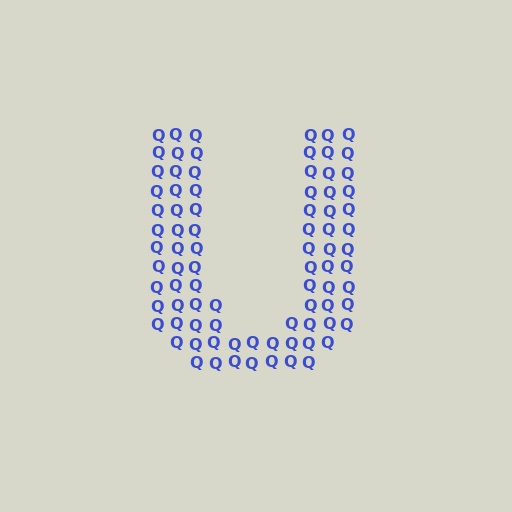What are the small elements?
The small elements are letter Q's.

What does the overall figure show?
The overall figure shows the letter U.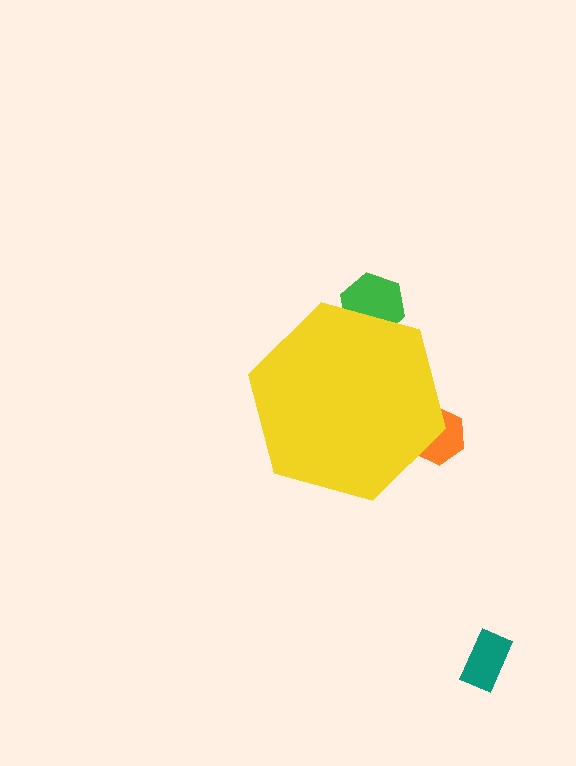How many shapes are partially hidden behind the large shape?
2 shapes are partially hidden.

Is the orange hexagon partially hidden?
Yes, the orange hexagon is partially hidden behind the yellow hexagon.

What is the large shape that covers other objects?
A yellow hexagon.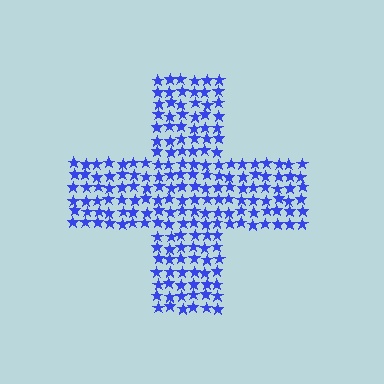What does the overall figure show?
The overall figure shows a cross.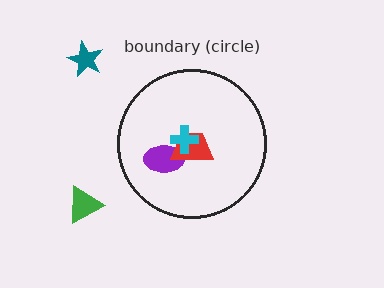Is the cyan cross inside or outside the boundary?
Inside.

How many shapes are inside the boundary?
3 inside, 2 outside.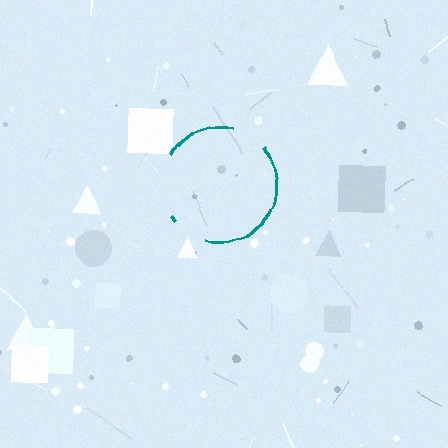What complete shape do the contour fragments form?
The contour fragments form a circle.